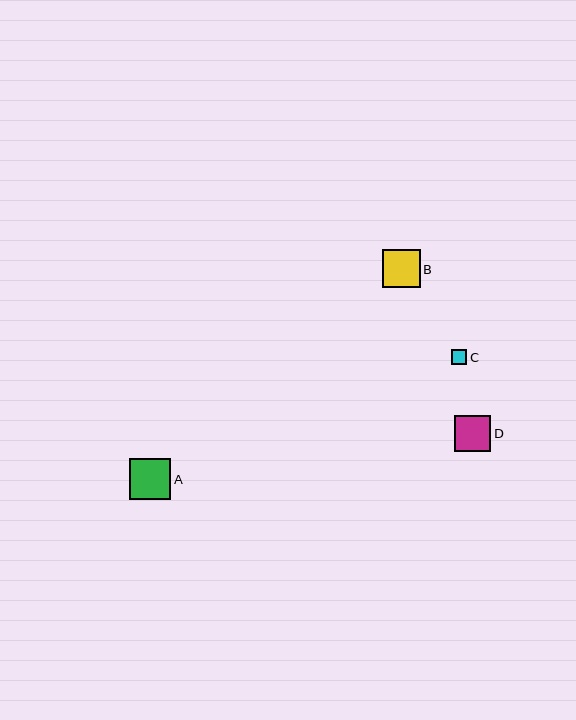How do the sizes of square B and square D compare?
Square B and square D are approximately the same size.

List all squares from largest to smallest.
From largest to smallest: A, B, D, C.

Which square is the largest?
Square A is the largest with a size of approximately 41 pixels.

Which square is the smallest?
Square C is the smallest with a size of approximately 15 pixels.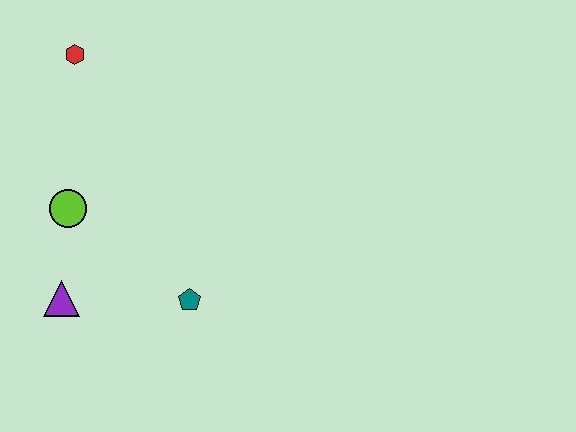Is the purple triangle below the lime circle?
Yes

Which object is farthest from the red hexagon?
The teal pentagon is farthest from the red hexagon.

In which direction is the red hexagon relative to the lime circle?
The red hexagon is above the lime circle.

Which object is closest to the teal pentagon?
The purple triangle is closest to the teal pentagon.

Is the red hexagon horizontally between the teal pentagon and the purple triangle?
Yes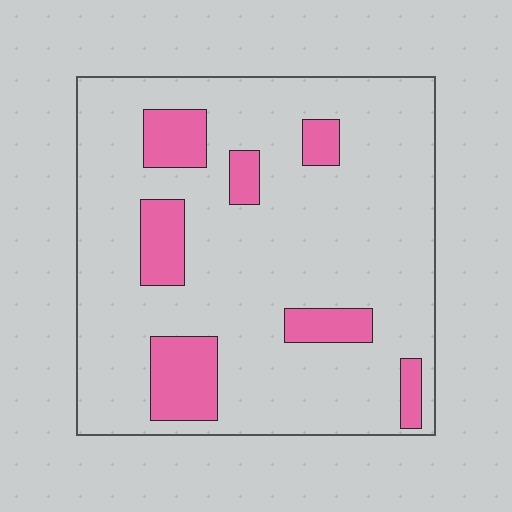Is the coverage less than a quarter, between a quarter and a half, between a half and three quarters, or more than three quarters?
Less than a quarter.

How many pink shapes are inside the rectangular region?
7.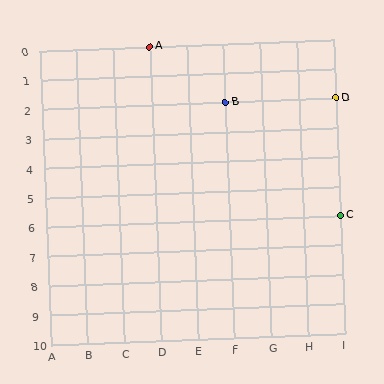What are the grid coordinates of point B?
Point B is at grid coordinates (F, 2).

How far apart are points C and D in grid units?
Points C and D are 4 rows apart.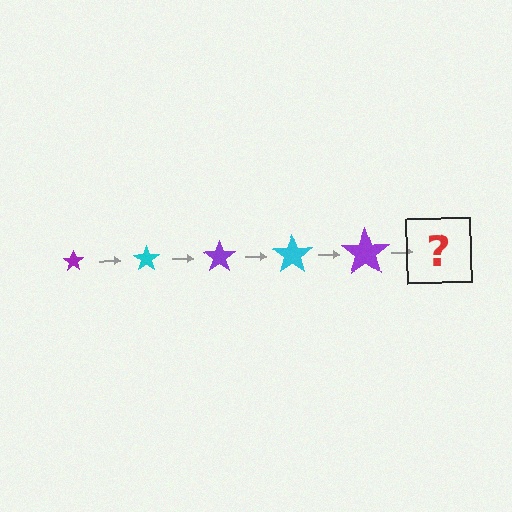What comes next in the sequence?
The next element should be a cyan star, larger than the previous one.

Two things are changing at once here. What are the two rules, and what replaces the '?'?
The two rules are that the star grows larger each step and the color cycles through purple and cyan. The '?' should be a cyan star, larger than the previous one.